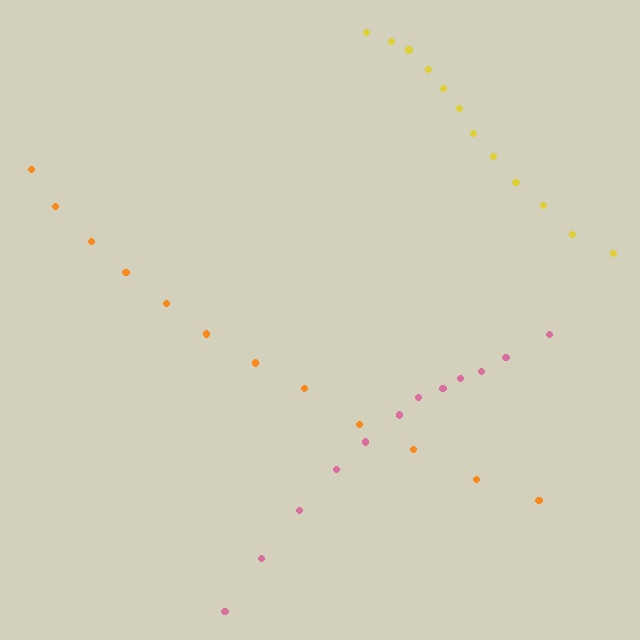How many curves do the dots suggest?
There are 3 distinct paths.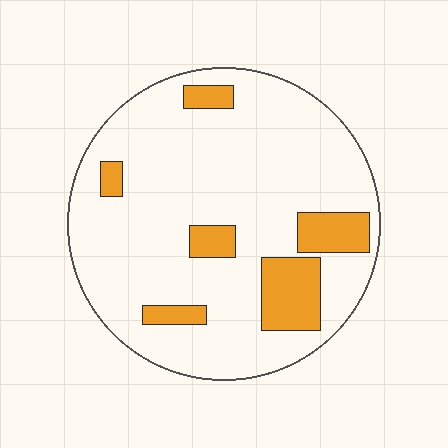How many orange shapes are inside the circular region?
6.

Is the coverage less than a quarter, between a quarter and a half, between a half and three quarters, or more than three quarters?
Less than a quarter.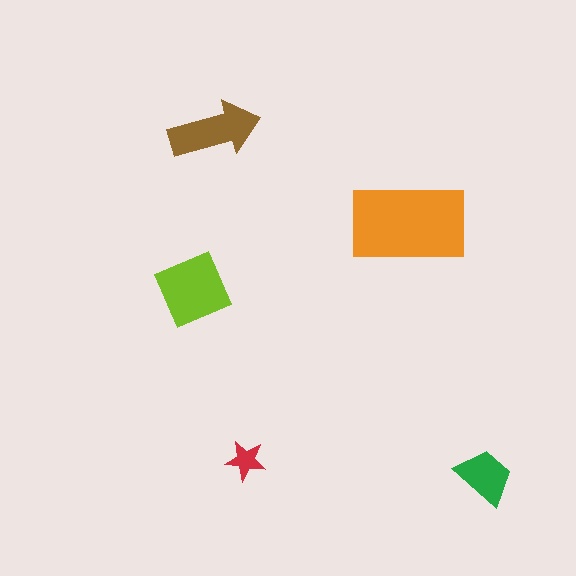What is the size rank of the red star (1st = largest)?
5th.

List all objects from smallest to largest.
The red star, the green trapezoid, the brown arrow, the lime square, the orange rectangle.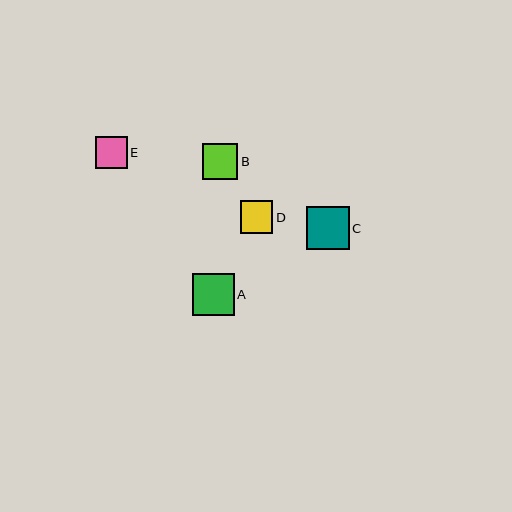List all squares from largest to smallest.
From largest to smallest: C, A, B, D, E.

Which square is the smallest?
Square E is the smallest with a size of approximately 32 pixels.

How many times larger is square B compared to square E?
Square B is approximately 1.1 times the size of square E.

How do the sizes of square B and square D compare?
Square B and square D are approximately the same size.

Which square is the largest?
Square C is the largest with a size of approximately 42 pixels.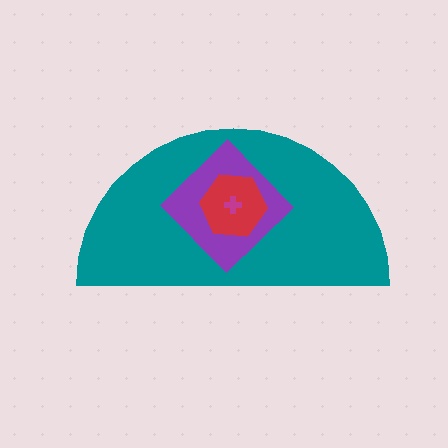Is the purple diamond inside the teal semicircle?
Yes.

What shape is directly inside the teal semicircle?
The purple diamond.